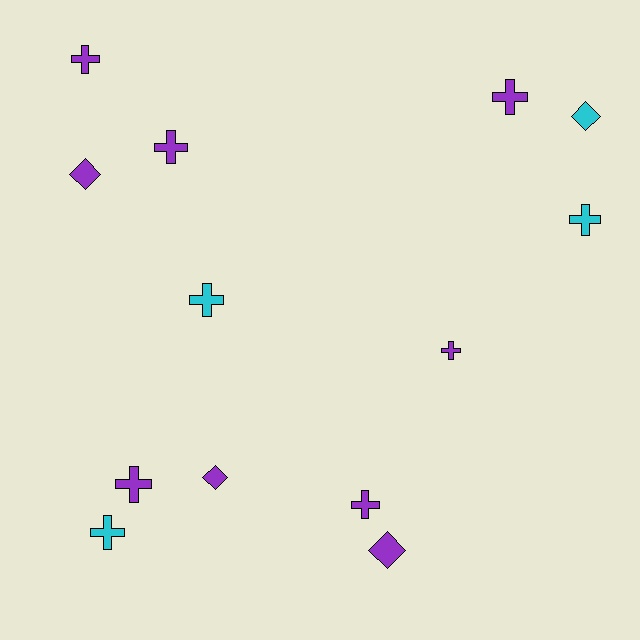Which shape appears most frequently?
Cross, with 9 objects.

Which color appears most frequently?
Purple, with 9 objects.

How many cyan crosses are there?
There are 3 cyan crosses.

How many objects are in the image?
There are 13 objects.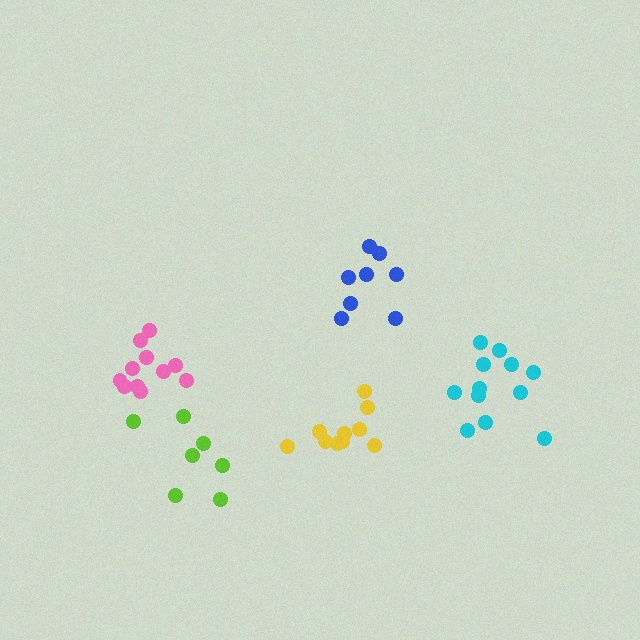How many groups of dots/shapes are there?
There are 5 groups.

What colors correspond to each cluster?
The clusters are colored: lime, cyan, blue, pink, yellow.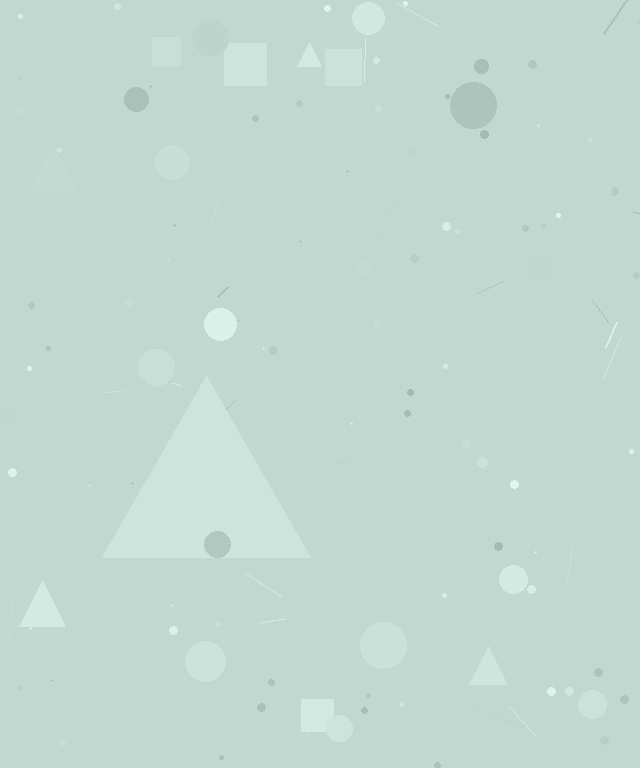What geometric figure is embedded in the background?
A triangle is embedded in the background.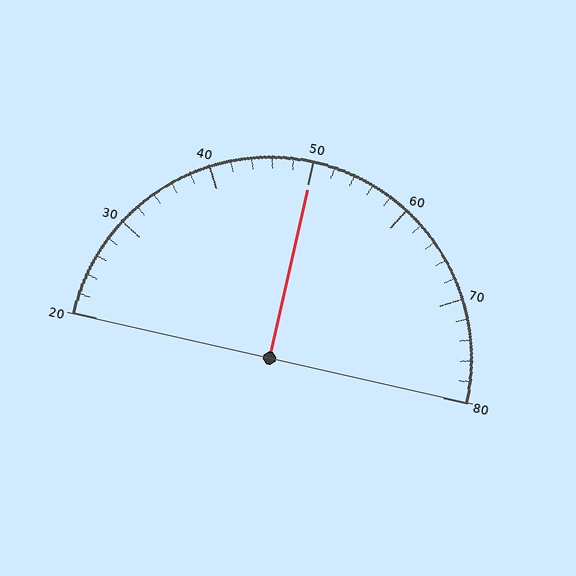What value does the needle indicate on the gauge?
The needle indicates approximately 50.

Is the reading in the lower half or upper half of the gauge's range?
The reading is in the upper half of the range (20 to 80).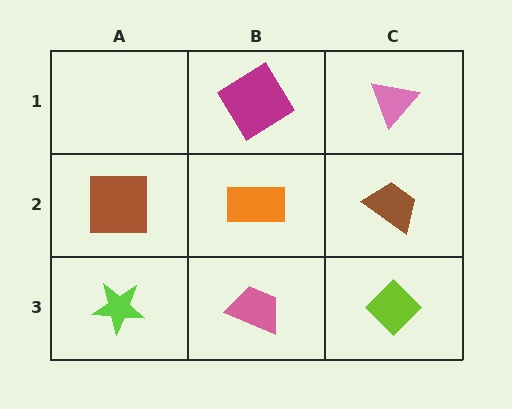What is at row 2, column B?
An orange rectangle.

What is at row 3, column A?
A lime star.